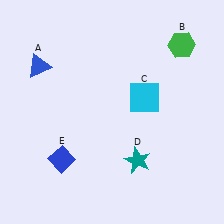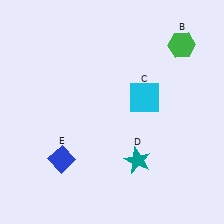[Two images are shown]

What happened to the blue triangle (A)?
The blue triangle (A) was removed in Image 2. It was in the top-left area of Image 1.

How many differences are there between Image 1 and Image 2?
There is 1 difference between the two images.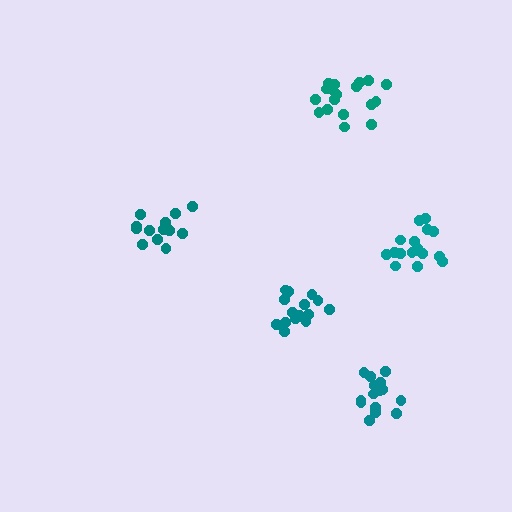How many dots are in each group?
Group 1: 15 dots, Group 2: 18 dots, Group 3: 16 dots, Group 4: 17 dots, Group 5: 17 dots (83 total).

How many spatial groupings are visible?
There are 5 spatial groupings.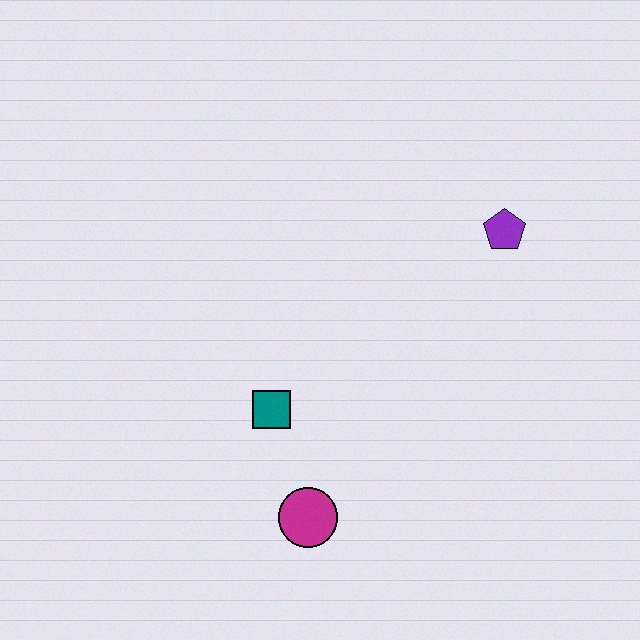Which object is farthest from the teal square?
The purple pentagon is farthest from the teal square.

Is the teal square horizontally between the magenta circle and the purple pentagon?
No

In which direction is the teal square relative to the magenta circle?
The teal square is above the magenta circle.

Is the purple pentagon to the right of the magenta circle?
Yes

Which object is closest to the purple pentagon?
The teal square is closest to the purple pentagon.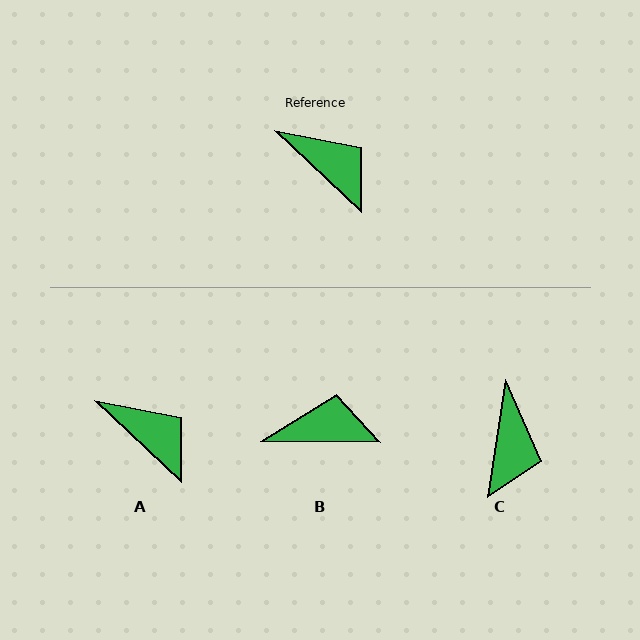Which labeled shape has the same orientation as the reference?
A.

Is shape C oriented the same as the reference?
No, it is off by about 55 degrees.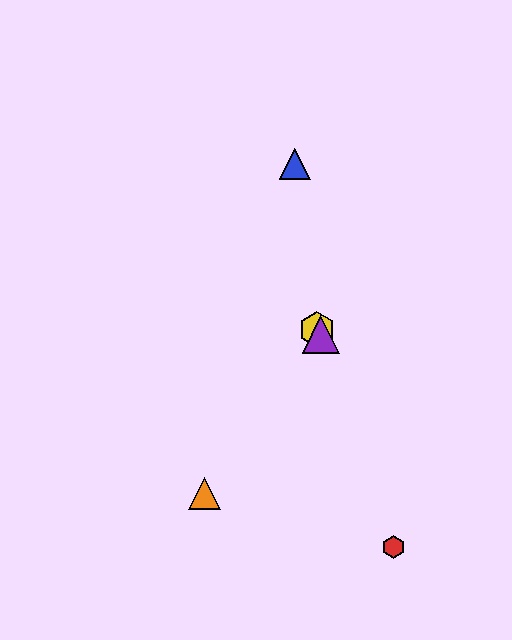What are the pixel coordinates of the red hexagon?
The red hexagon is at (393, 547).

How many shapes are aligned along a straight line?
3 shapes (the green triangle, the yellow hexagon, the purple triangle) are aligned along a straight line.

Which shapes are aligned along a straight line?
The green triangle, the yellow hexagon, the purple triangle are aligned along a straight line.